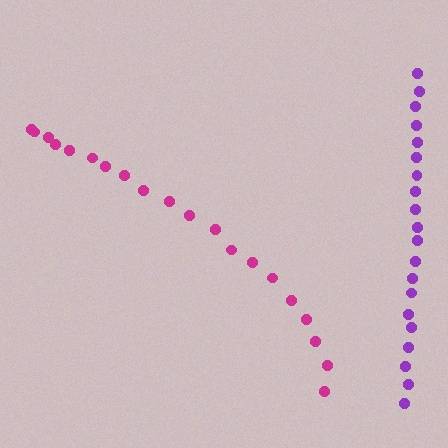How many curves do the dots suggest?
There are 2 distinct paths.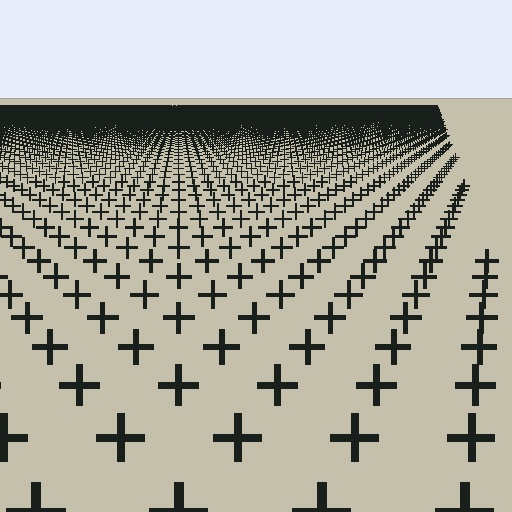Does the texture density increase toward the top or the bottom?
Density increases toward the top.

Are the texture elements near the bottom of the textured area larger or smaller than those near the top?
Larger. Near the bottom, elements are closer to the viewer and appear at a bigger on-screen size.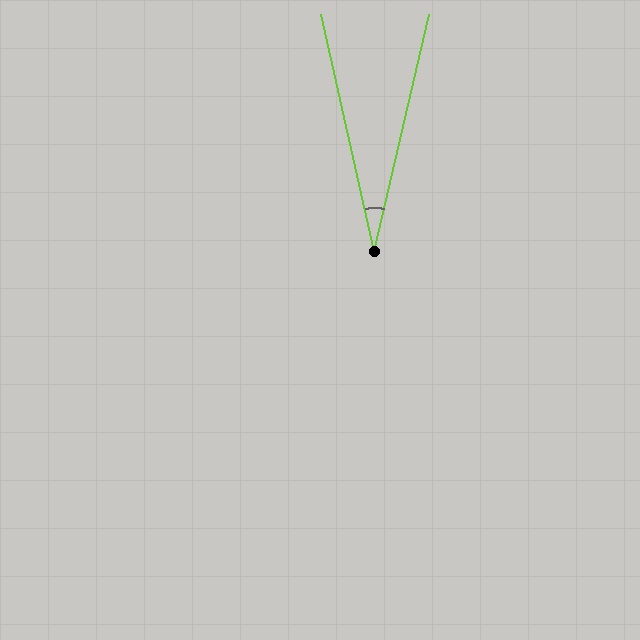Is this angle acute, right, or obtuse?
It is acute.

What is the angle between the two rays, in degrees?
Approximately 26 degrees.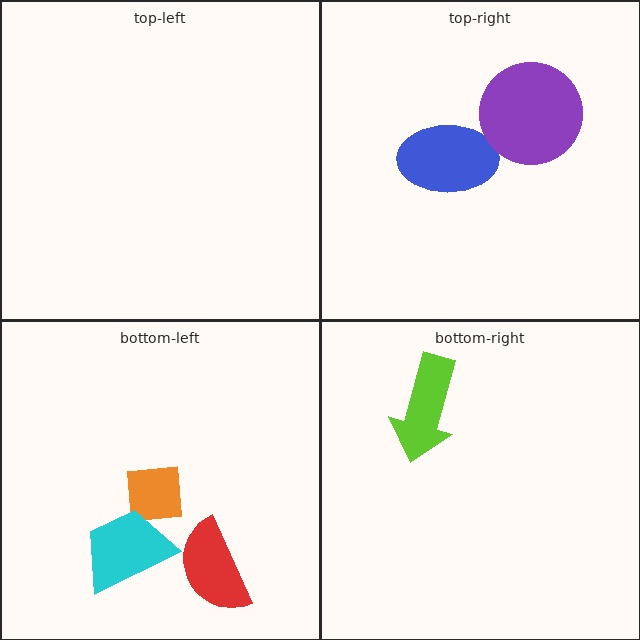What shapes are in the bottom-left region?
The orange square, the red semicircle, the cyan trapezoid.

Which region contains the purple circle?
The top-right region.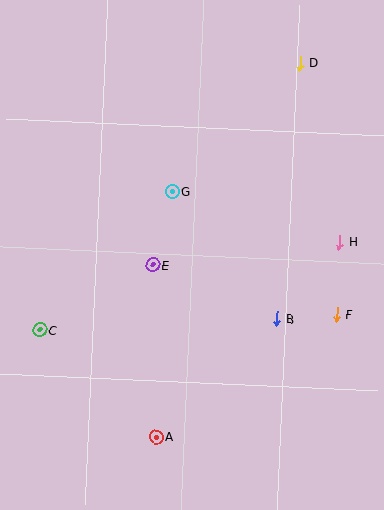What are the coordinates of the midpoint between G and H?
The midpoint between G and H is at (256, 216).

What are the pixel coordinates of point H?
Point H is at (339, 242).